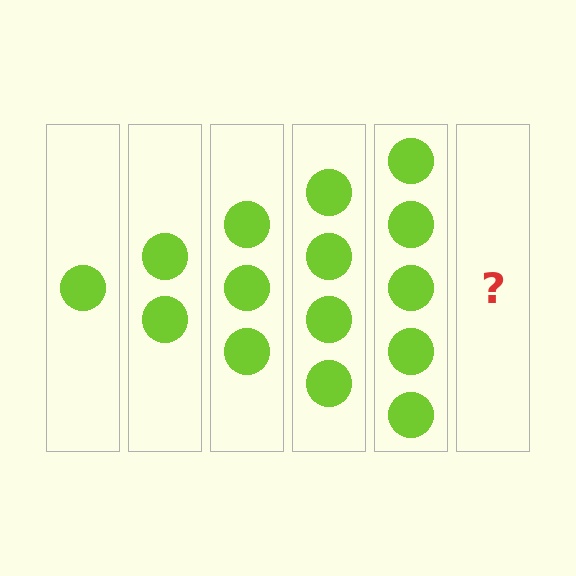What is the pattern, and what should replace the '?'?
The pattern is that each step adds one more circle. The '?' should be 6 circles.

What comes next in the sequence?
The next element should be 6 circles.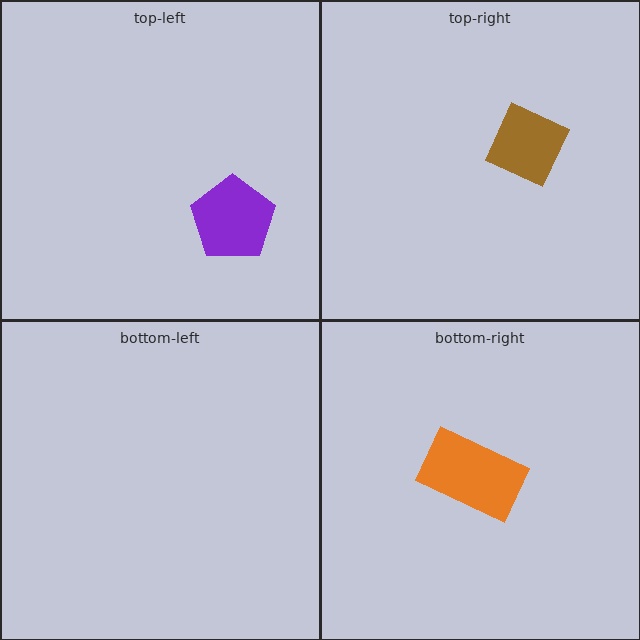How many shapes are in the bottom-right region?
1.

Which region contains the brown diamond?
The top-right region.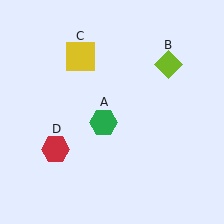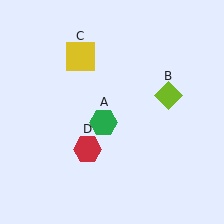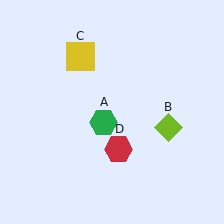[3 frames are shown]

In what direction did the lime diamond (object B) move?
The lime diamond (object B) moved down.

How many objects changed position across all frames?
2 objects changed position: lime diamond (object B), red hexagon (object D).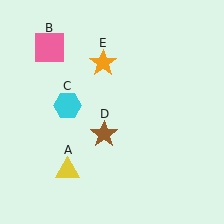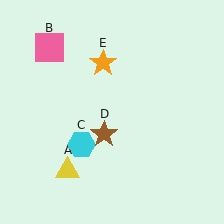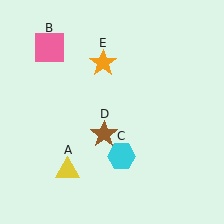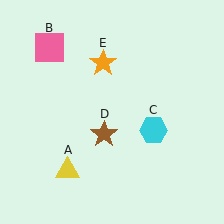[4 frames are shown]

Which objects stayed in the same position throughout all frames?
Yellow triangle (object A) and pink square (object B) and brown star (object D) and orange star (object E) remained stationary.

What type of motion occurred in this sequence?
The cyan hexagon (object C) rotated counterclockwise around the center of the scene.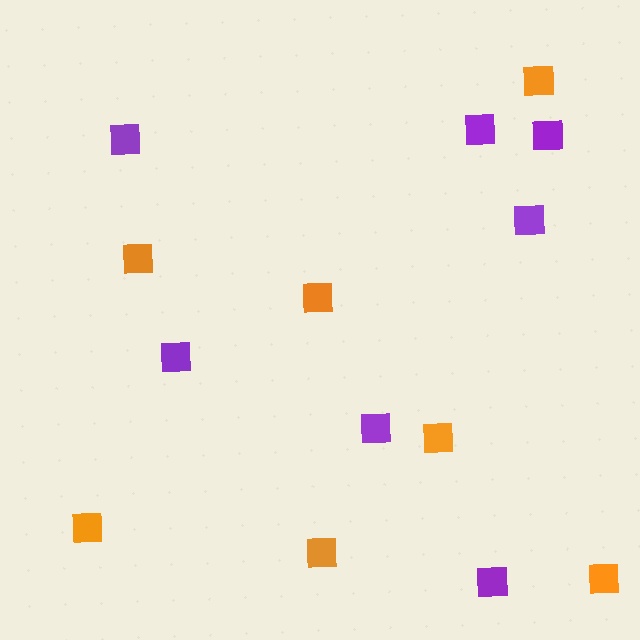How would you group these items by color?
There are 2 groups: one group of orange squares (7) and one group of purple squares (7).